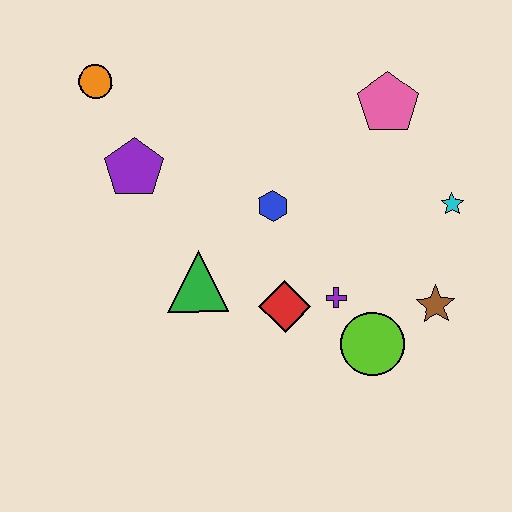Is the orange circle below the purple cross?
No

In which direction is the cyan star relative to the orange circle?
The cyan star is to the right of the orange circle.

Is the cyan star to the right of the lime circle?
Yes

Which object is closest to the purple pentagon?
The orange circle is closest to the purple pentagon.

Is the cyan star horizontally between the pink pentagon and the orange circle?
No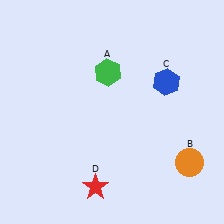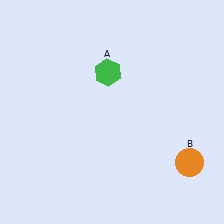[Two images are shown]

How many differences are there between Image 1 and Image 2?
There are 2 differences between the two images.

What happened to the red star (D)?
The red star (D) was removed in Image 2. It was in the bottom-left area of Image 1.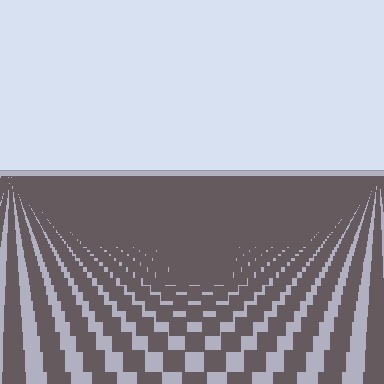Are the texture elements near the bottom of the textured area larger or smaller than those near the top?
Larger. Near the bottom, elements are closer to the viewer and appear at a bigger on-screen size.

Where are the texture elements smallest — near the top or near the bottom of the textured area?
Near the top.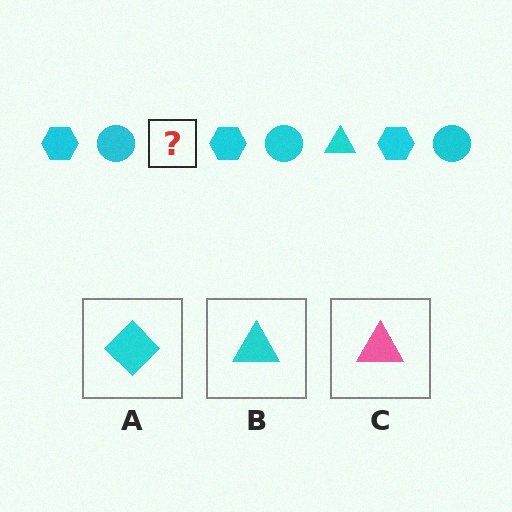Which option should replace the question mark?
Option B.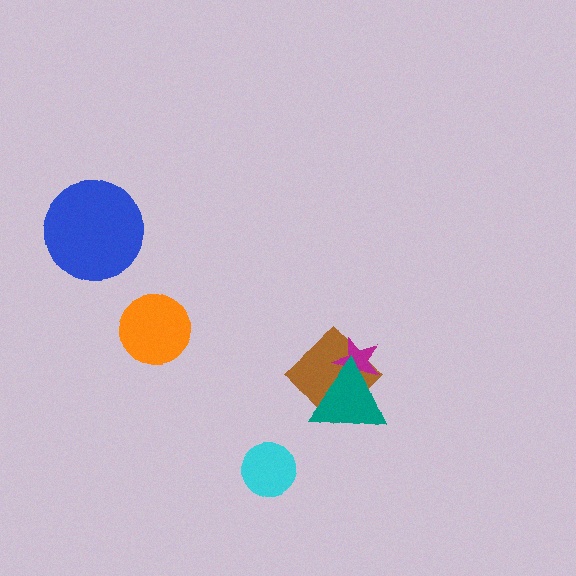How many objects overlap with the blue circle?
0 objects overlap with the blue circle.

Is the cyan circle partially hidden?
No, no other shape covers it.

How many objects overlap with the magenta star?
2 objects overlap with the magenta star.